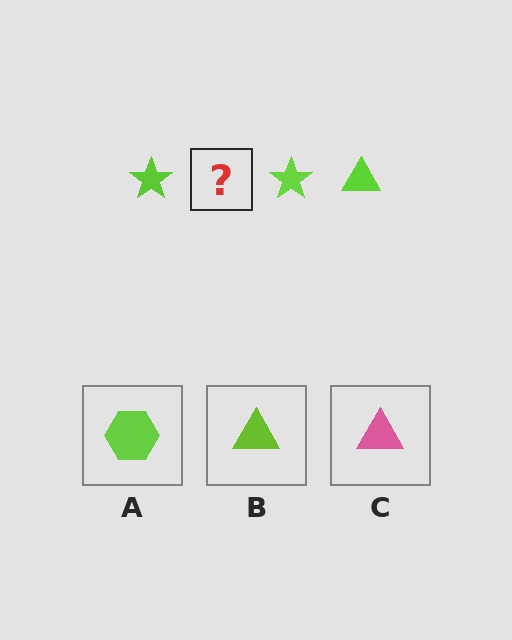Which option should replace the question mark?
Option B.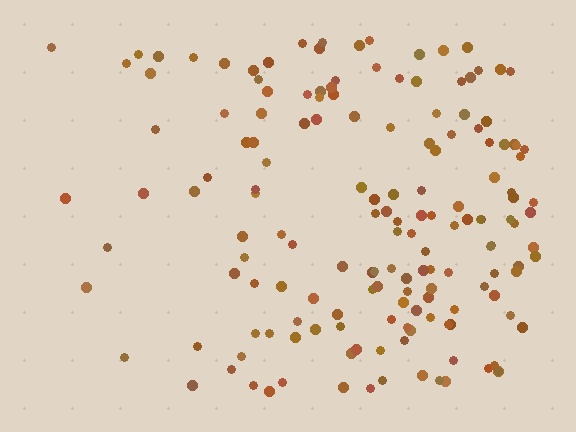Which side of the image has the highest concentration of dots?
The right.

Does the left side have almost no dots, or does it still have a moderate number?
Still a moderate number, just noticeably fewer than the right.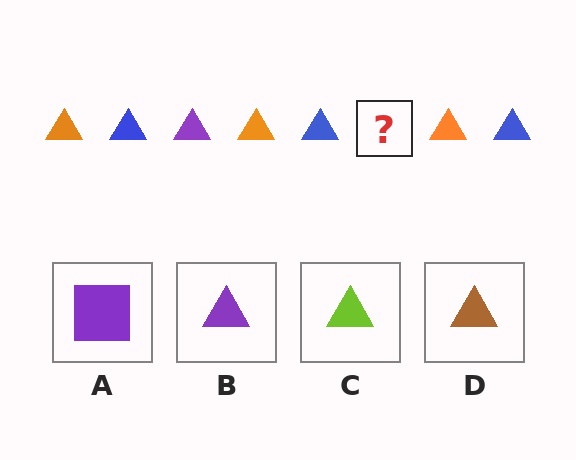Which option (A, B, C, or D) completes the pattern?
B.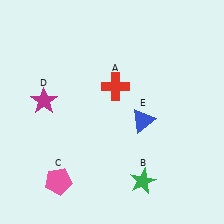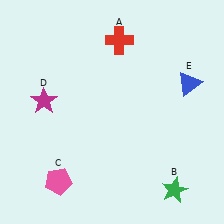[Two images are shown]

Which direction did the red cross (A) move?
The red cross (A) moved up.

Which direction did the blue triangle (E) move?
The blue triangle (E) moved right.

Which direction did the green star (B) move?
The green star (B) moved right.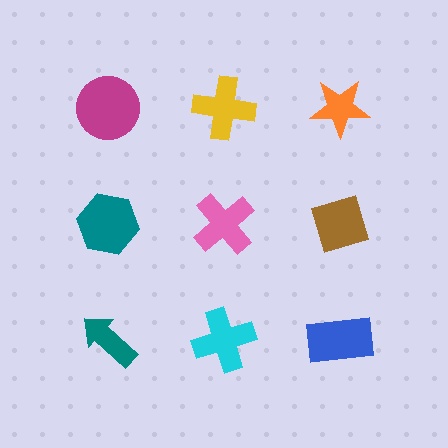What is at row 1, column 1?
A magenta circle.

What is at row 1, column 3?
An orange star.